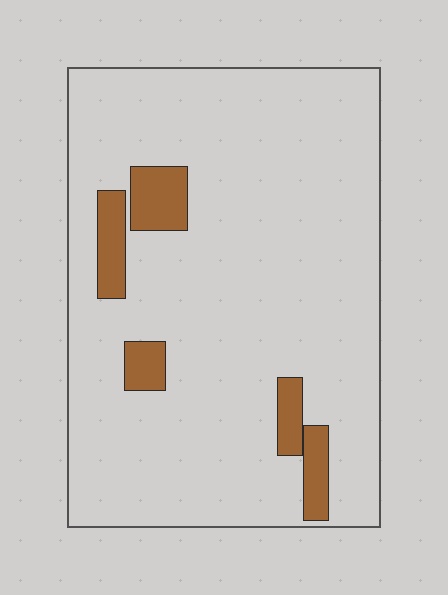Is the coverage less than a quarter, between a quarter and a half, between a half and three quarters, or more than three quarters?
Less than a quarter.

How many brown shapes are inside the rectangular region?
5.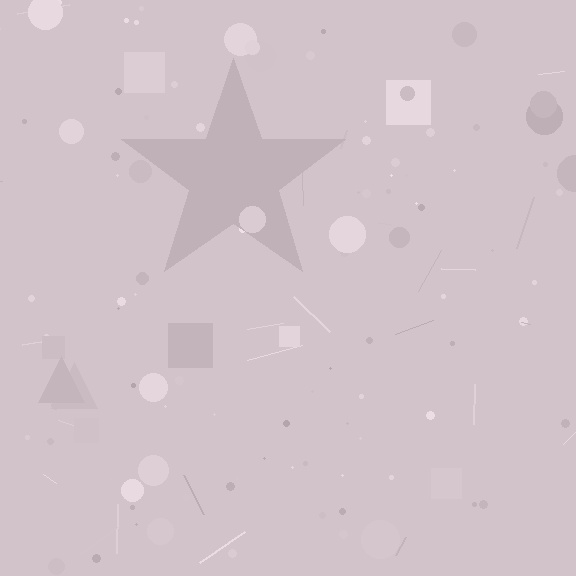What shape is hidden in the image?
A star is hidden in the image.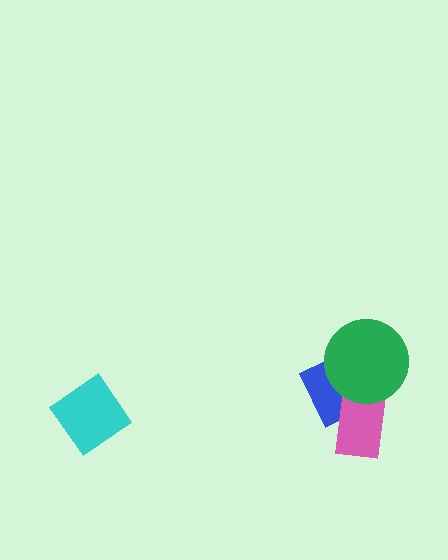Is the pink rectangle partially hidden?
Yes, it is partially covered by another shape.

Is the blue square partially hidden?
Yes, it is partially covered by another shape.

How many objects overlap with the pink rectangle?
2 objects overlap with the pink rectangle.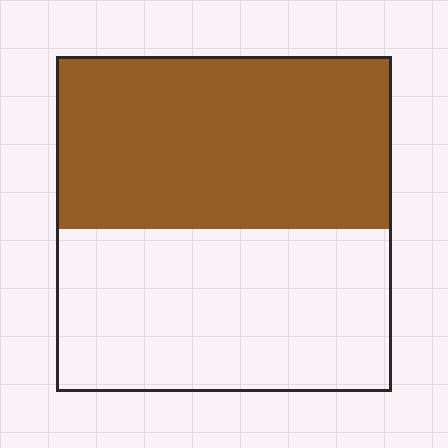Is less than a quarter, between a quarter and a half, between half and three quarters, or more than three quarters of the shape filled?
Between half and three quarters.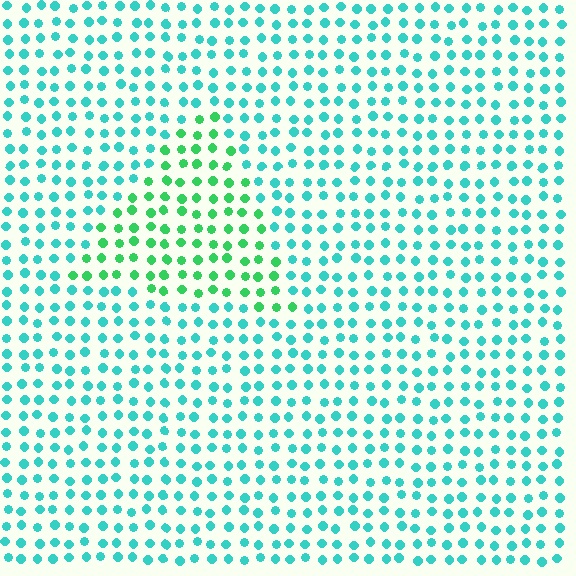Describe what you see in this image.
The image is filled with small cyan elements in a uniform arrangement. A triangle-shaped region is visible where the elements are tinted to a slightly different hue, forming a subtle color boundary.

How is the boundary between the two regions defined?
The boundary is defined purely by a slight shift in hue (about 39 degrees). Spacing, size, and orientation are identical on both sides.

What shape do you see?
I see a triangle.